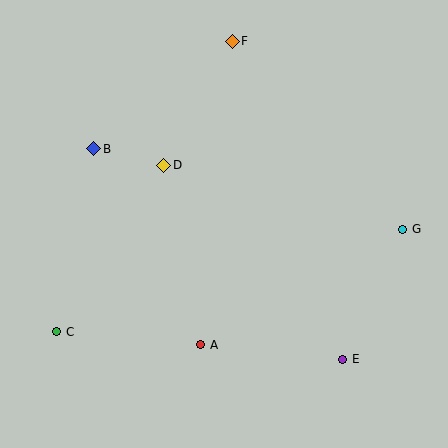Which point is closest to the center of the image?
Point D at (164, 165) is closest to the center.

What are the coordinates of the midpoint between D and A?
The midpoint between D and A is at (182, 255).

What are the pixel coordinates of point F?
Point F is at (232, 41).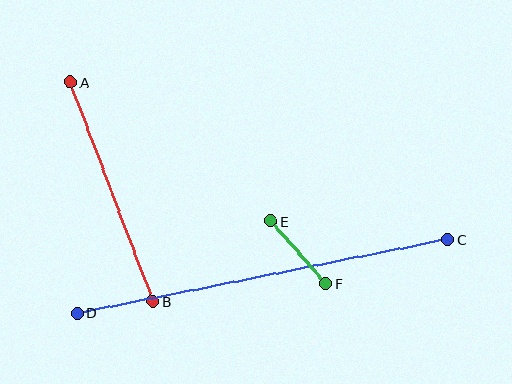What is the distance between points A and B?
The distance is approximately 234 pixels.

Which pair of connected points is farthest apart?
Points C and D are farthest apart.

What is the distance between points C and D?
The distance is approximately 378 pixels.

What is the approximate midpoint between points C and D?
The midpoint is at approximately (262, 276) pixels.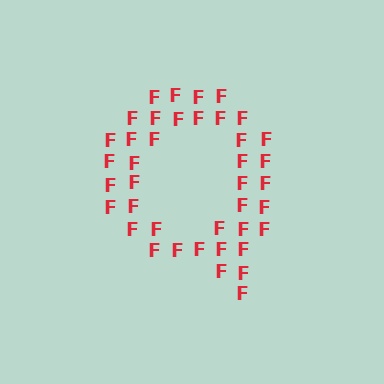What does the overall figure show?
The overall figure shows the letter Q.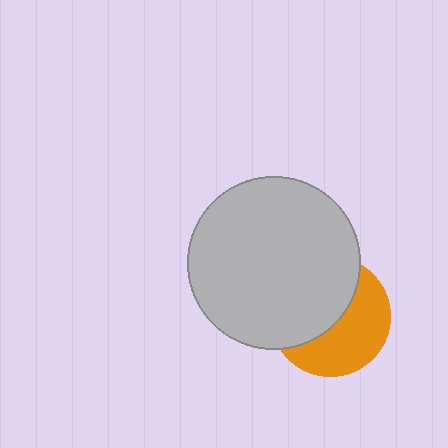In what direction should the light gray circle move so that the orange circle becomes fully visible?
The light gray circle should move toward the upper-left. That is the shortest direction to clear the overlap and leave the orange circle fully visible.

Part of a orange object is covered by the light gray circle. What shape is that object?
It is a circle.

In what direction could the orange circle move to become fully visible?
The orange circle could move toward the lower-right. That would shift it out from behind the light gray circle entirely.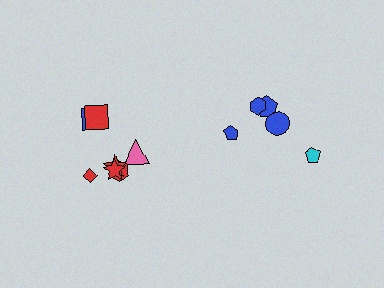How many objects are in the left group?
There are 7 objects.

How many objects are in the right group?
There are 5 objects.